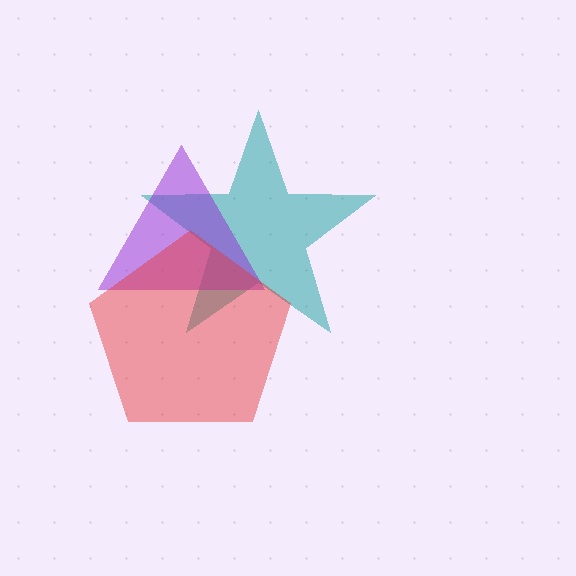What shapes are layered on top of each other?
The layered shapes are: a teal star, a purple triangle, a red pentagon.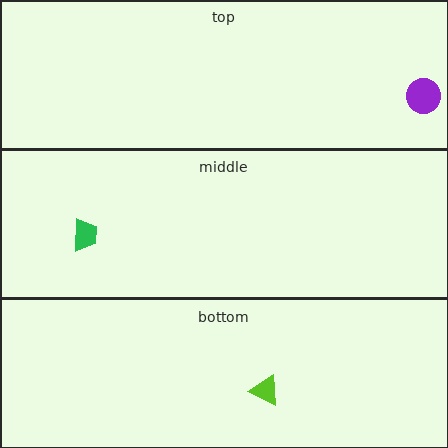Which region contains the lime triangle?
The bottom region.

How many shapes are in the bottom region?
1.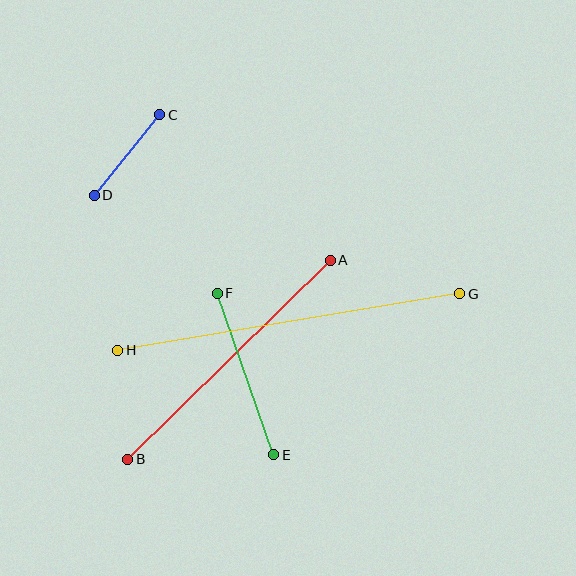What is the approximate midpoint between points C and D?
The midpoint is at approximately (127, 155) pixels.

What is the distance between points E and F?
The distance is approximately 171 pixels.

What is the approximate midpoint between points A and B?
The midpoint is at approximately (229, 360) pixels.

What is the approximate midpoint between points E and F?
The midpoint is at approximately (246, 374) pixels.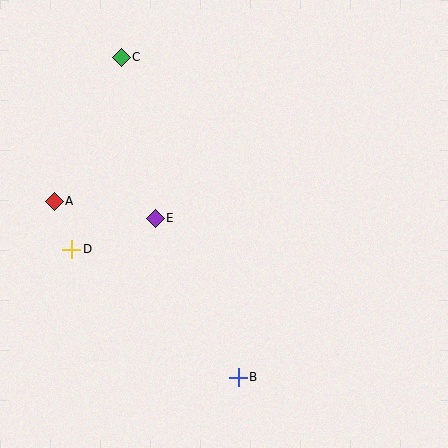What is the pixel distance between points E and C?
The distance between E and C is 165 pixels.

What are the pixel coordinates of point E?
Point E is at (155, 218).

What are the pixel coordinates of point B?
Point B is at (238, 377).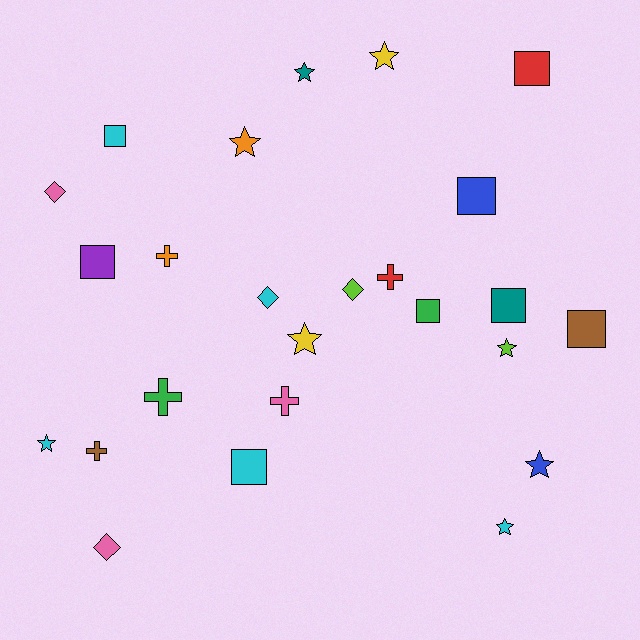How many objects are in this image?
There are 25 objects.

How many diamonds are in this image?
There are 4 diamonds.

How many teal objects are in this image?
There are 2 teal objects.